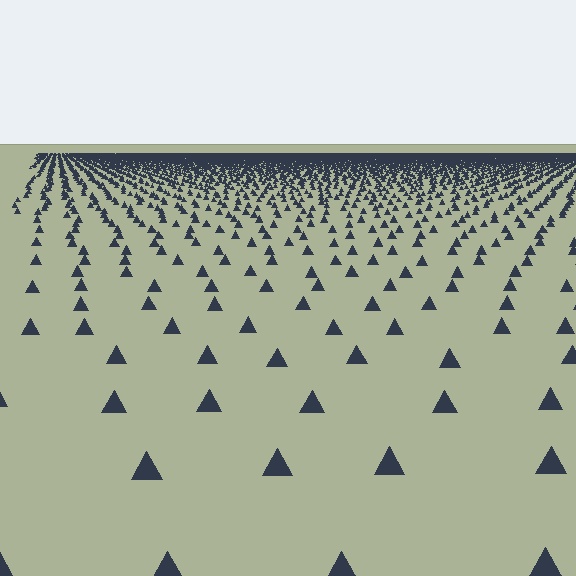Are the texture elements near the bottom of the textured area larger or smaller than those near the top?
Larger. Near the bottom, elements are closer to the viewer and appear at a bigger on-screen size.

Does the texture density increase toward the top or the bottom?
Density increases toward the top.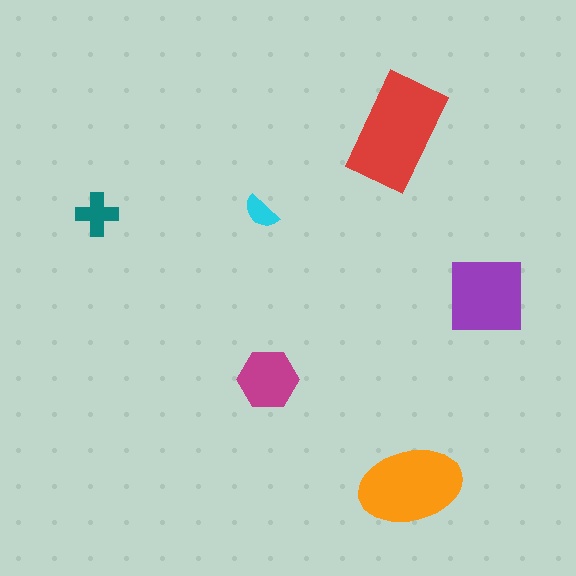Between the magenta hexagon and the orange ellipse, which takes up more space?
The orange ellipse.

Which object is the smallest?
The cyan semicircle.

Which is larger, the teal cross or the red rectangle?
The red rectangle.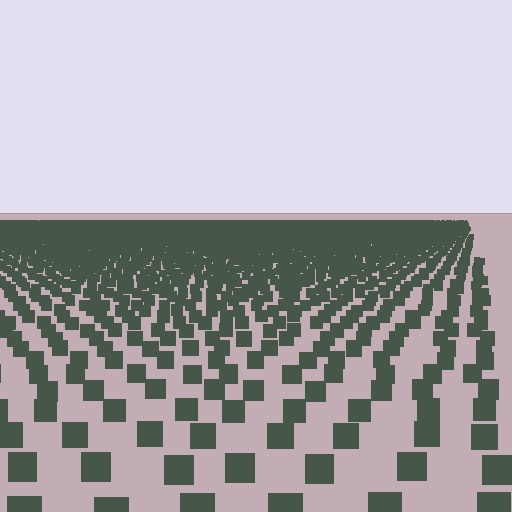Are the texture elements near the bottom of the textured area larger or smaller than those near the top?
Larger. Near the bottom, elements are closer to the viewer and appear at a bigger on-screen size.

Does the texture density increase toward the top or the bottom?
Density increases toward the top.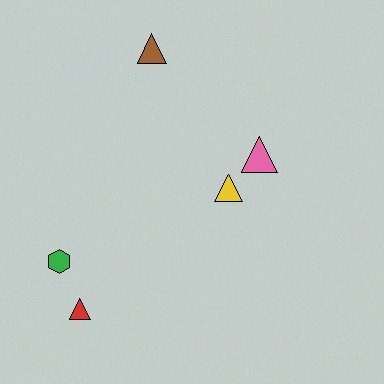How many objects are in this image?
There are 5 objects.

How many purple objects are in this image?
There are no purple objects.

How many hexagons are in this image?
There is 1 hexagon.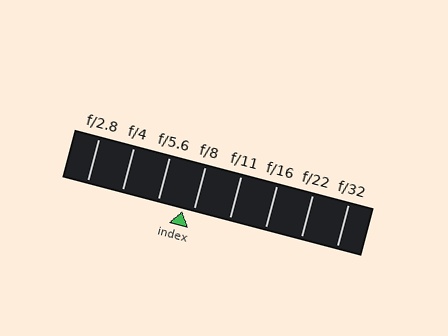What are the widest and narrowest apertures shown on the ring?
The widest aperture shown is f/2.8 and the narrowest is f/32.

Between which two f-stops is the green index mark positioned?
The index mark is between f/5.6 and f/8.